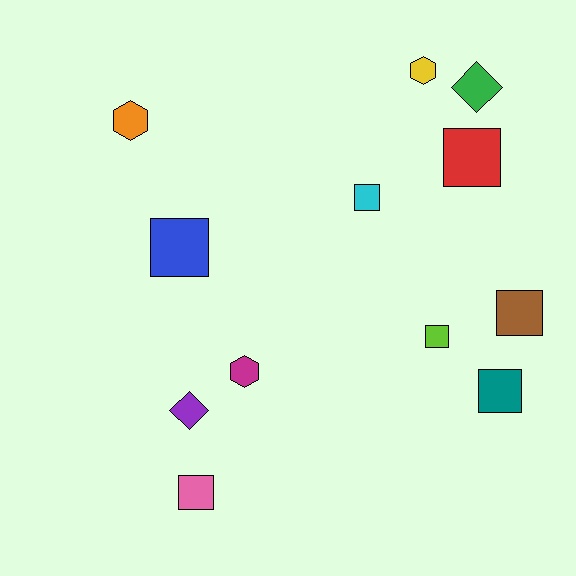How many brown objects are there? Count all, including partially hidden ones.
There is 1 brown object.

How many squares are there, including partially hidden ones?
There are 7 squares.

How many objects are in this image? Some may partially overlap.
There are 12 objects.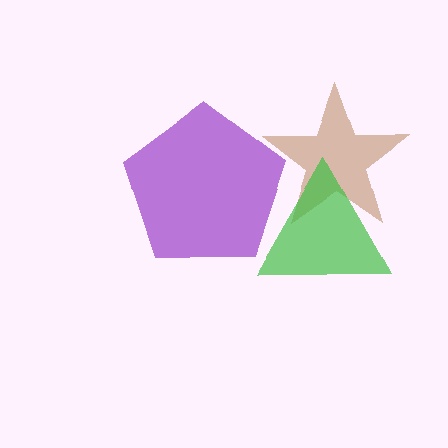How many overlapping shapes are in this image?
There are 3 overlapping shapes in the image.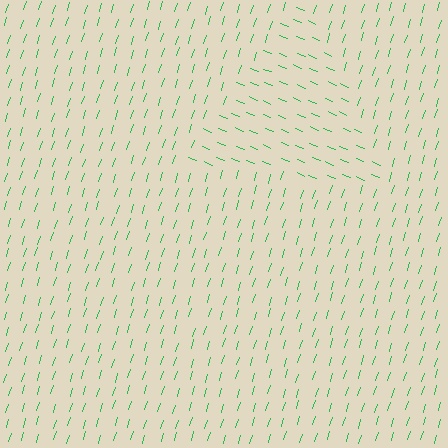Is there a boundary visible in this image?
Yes, there is a texture boundary formed by a change in line orientation.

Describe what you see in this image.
The image is filled with small green line segments. A triangle region in the image has lines oriented differently from the surrounding lines, creating a visible texture boundary.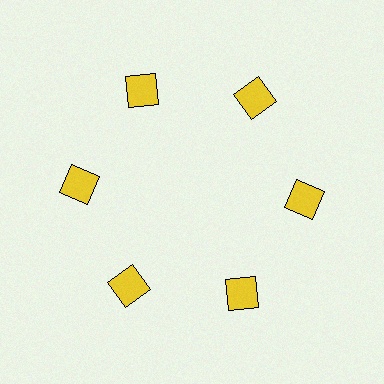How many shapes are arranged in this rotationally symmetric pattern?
There are 6 shapes, arranged in 6 groups of 1.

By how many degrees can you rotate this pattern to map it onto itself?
The pattern maps onto itself every 60 degrees of rotation.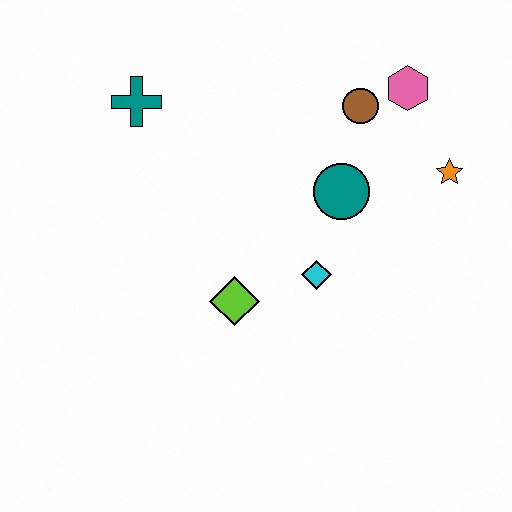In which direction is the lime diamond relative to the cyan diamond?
The lime diamond is to the left of the cyan diamond.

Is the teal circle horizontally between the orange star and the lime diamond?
Yes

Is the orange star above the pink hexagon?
No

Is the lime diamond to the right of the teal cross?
Yes